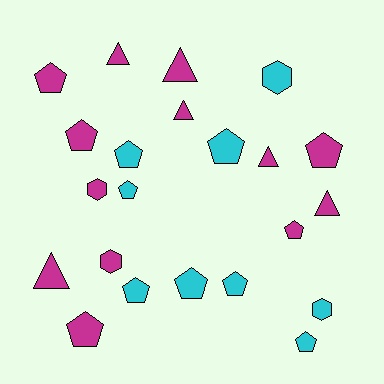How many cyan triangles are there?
There are no cyan triangles.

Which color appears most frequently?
Magenta, with 13 objects.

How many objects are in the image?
There are 22 objects.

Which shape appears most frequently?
Pentagon, with 12 objects.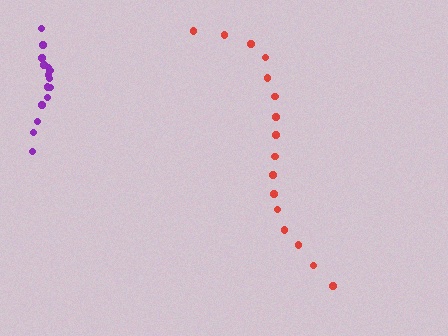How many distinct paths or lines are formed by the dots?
There are 2 distinct paths.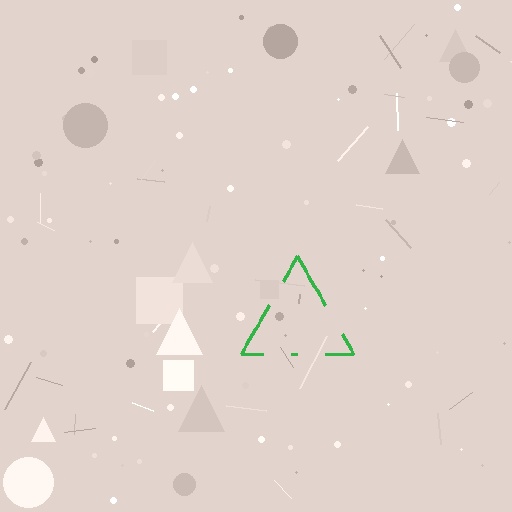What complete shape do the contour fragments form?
The contour fragments form a triangle.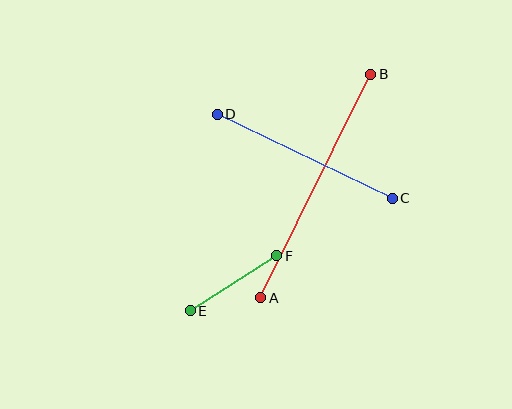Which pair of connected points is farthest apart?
Points A and B are farthest apart.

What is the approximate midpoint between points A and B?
The midpoint is at approximately (316, 186) pixels.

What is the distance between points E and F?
The distance is approximately 103 pixels.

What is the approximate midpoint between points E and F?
The midpoint is at approximately (233, 283) pixels.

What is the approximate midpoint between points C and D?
The midpoint is at approximately (305, 156) pixels.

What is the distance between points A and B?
The distance is approximately 249 pixels.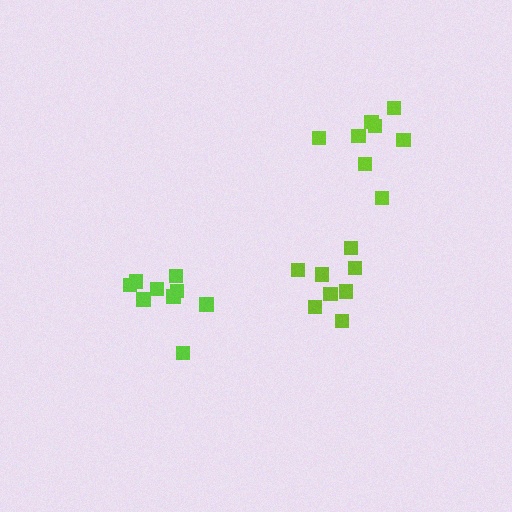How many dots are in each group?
Group 1: 8 dots, Group 2: 8 dots, Group 3: 9 dots (25 total).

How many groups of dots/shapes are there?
There are 3 groups.